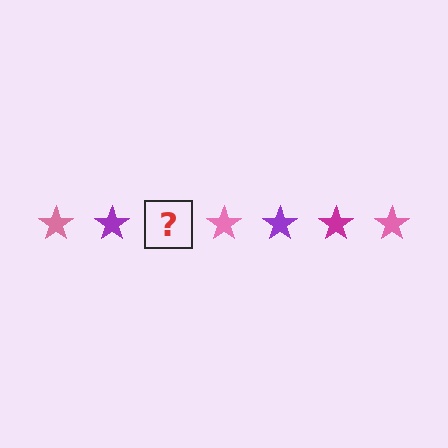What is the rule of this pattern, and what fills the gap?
The rule is that the pattern cycles through pink, purple, magenta stars. The gap should be filled with a magenta star.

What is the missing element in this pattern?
The missing element is a magenta star.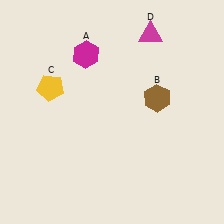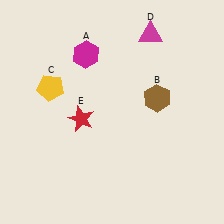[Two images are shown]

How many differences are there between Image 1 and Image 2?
There is 1 difference between the two images.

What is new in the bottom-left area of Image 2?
A red star (E) was added in the bottom-left area of Image 2.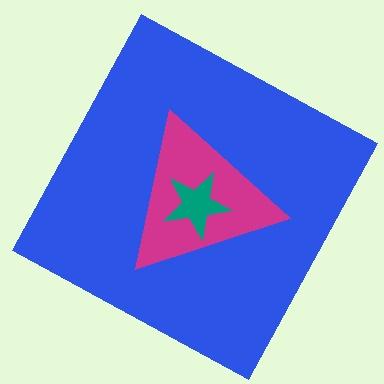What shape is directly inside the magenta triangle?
The teal star.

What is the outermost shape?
The blue square.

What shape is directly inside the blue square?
The magenta triangle.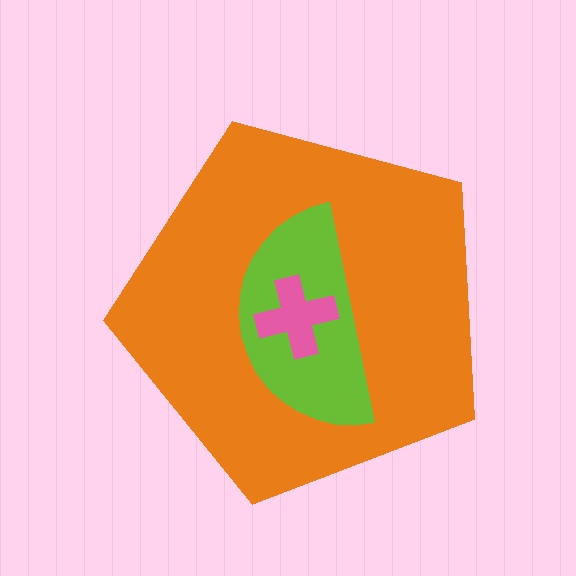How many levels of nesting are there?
3.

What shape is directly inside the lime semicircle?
The pink cross.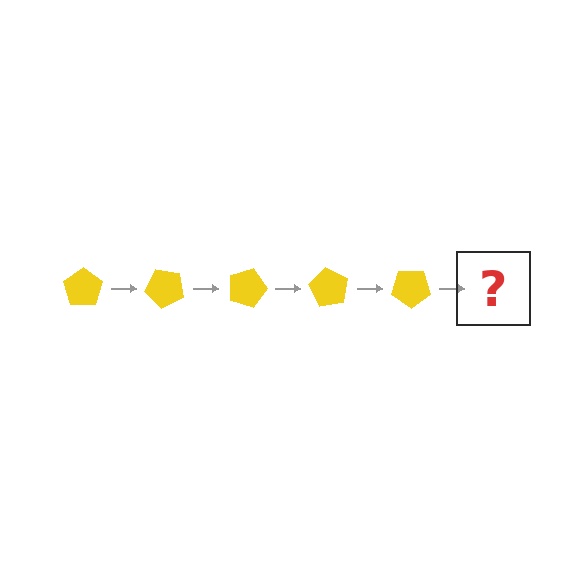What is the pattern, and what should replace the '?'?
The pattern is that the pentagon rotates 45 degrees each step. The '?' should be a yellow pentagon rotated 225 degrees.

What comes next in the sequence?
The next element should be a yellow pentagon rotated 225 degrees.